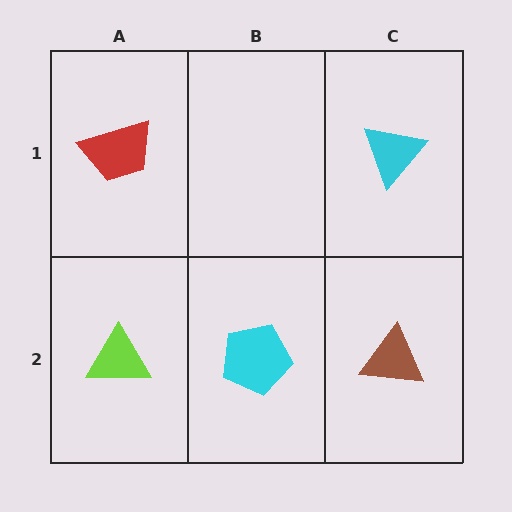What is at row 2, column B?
A cyan pentagon.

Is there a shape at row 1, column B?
No, that cell is empty.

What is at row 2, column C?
A brown triangle.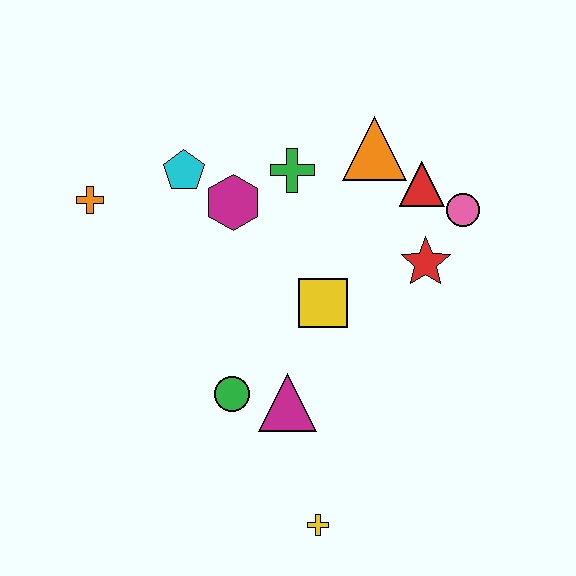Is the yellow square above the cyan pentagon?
No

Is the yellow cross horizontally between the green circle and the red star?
Yes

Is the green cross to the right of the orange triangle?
No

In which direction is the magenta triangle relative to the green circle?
The magenta triangle is to the right of the green circle.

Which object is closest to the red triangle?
The pink circle is closest to the red triangle.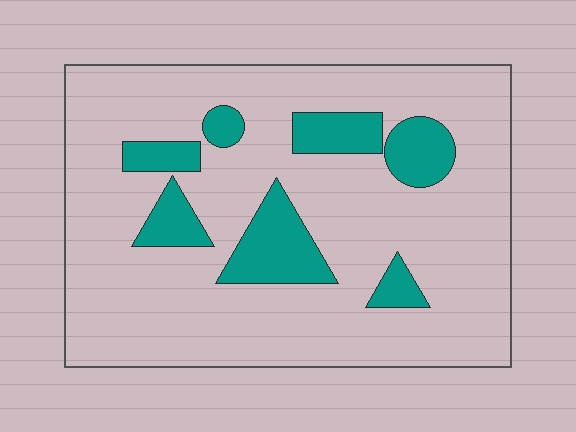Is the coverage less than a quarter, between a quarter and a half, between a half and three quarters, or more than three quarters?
Less than a quarter.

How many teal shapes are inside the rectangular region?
7.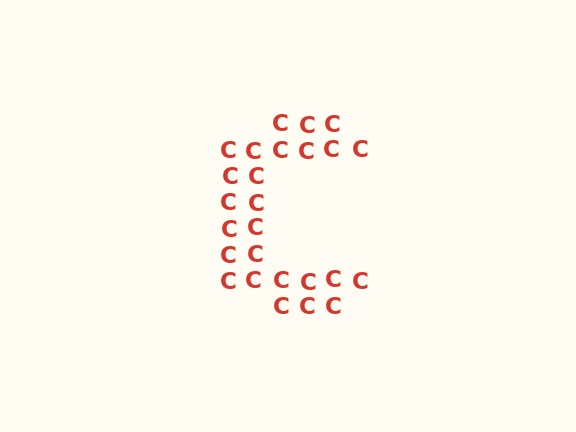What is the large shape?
The large shape is the letter C.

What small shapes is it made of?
It is made of small letter C's.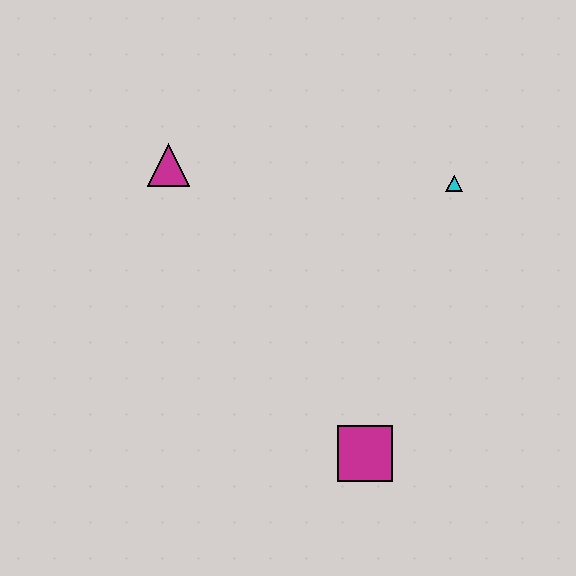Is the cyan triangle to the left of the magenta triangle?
No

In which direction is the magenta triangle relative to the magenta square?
The magenta triangle is above the magenta square.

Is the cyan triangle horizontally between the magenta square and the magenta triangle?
No